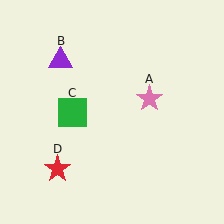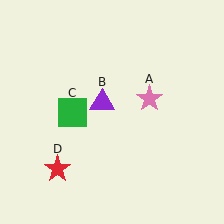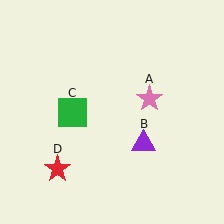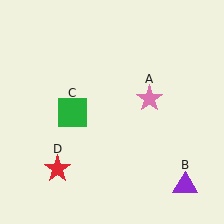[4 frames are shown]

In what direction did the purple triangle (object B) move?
The purple triangle (object B) moved down and to the right.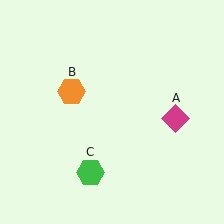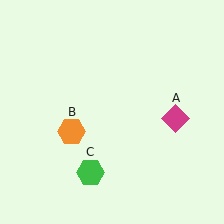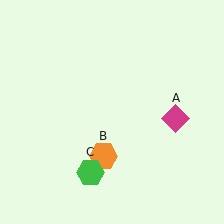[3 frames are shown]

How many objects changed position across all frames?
1 object changed position: orange hexagon (object B).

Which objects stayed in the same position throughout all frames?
Magenta diamond (object A) and green hexagon (object C) remained stationary.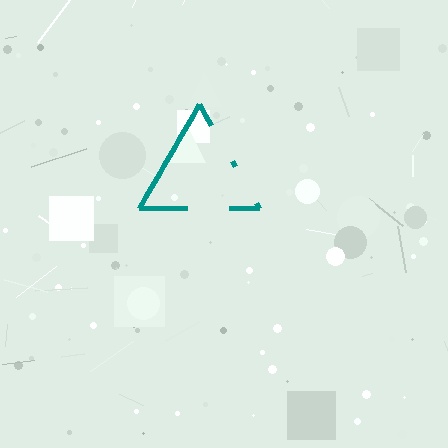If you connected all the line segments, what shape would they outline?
They would outline a triangle.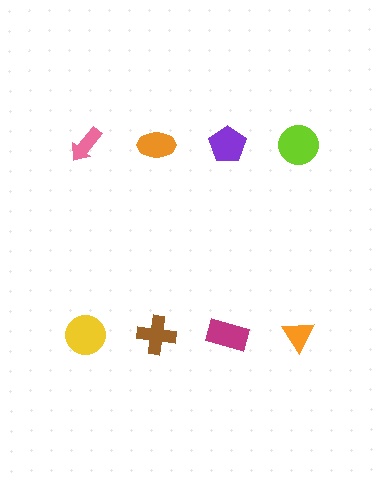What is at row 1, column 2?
An orange ellipse.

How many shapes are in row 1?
4 shapes.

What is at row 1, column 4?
A lime circle.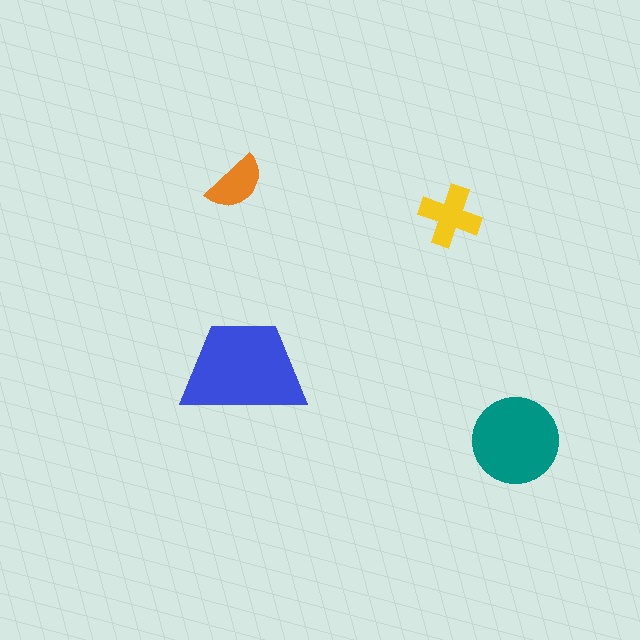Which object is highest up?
The orange semicircle is topmost.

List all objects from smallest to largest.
The orange semicircle, the yellow cross, the teal circle, the blue trapezoid.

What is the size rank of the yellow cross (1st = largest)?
3rd.